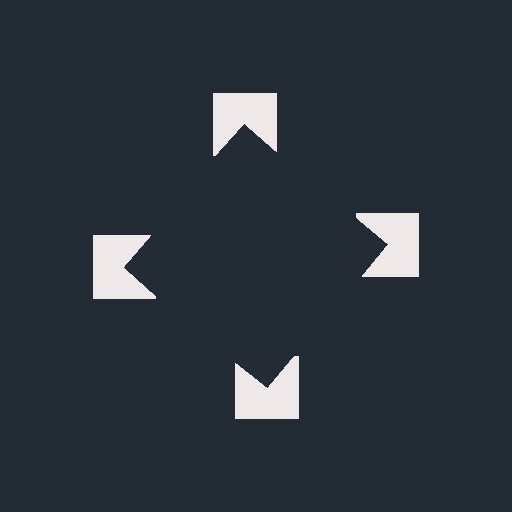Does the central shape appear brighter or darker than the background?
It typically appears slightly darker than the background, even though no actual brightness change is drawn.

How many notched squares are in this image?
There are 4 — one at each vertex of the illusory square.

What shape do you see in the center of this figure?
An illusory square — its edges are inferred from the aligned wedge cuts in the notched squares, not physically drawn.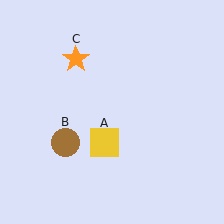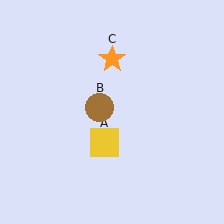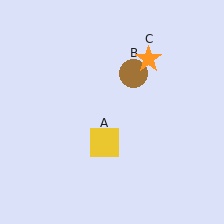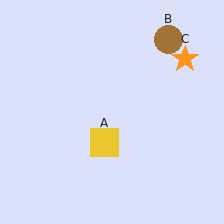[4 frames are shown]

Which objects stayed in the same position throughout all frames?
Yellow square (object A) remained stationary.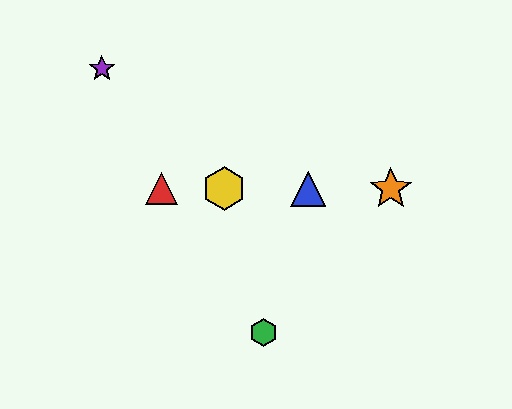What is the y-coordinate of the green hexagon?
The green hexagon is at y≈332.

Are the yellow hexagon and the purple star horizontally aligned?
No, the yellow hexagon is at y≈189 and the purple star is at y≈69.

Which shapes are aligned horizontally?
The red triangle, the blue triangle, the yellow hexagon, the orange star are aligned horizontally.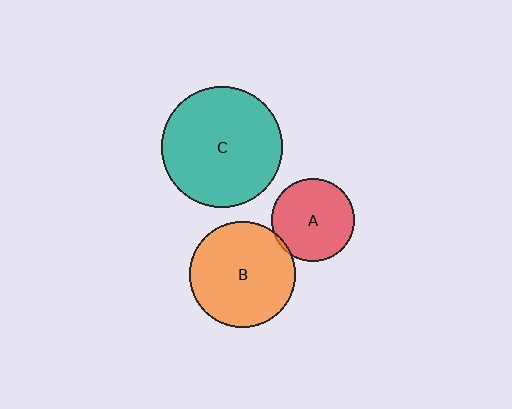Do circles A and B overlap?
Yes.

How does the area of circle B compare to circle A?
Approximately 1.6 times.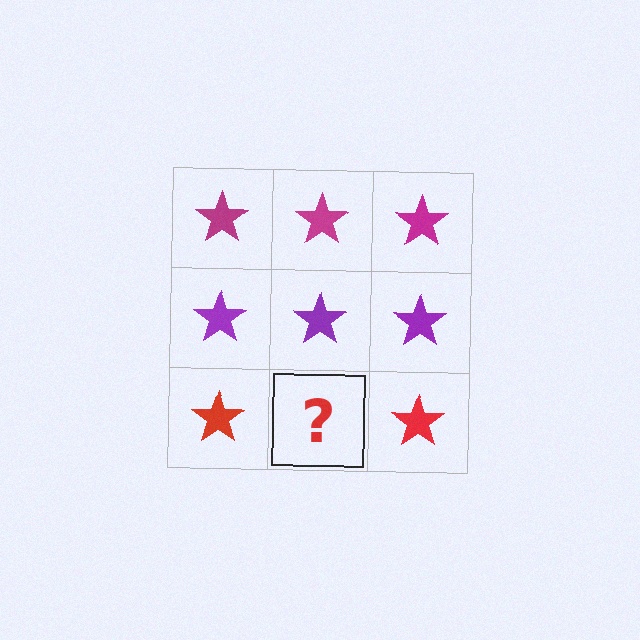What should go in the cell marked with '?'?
The missing cell should contain a red star.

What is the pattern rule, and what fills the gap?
The rule is that each row has a consistent color. The gap should be filled with a red star.